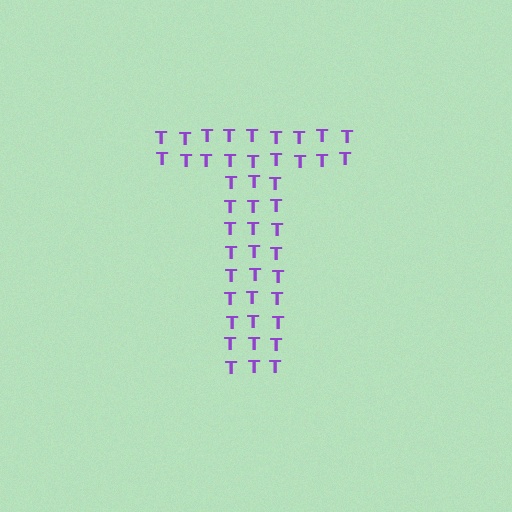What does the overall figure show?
The overall figure shows the letter T.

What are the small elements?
The small elements are letter T's.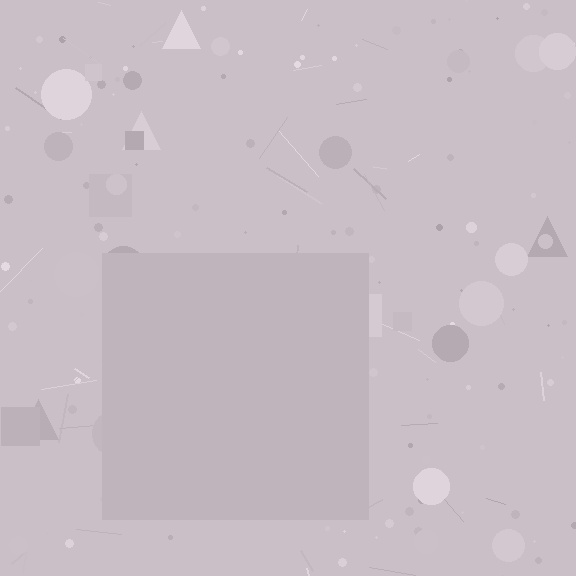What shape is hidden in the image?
A square is hidden in the image.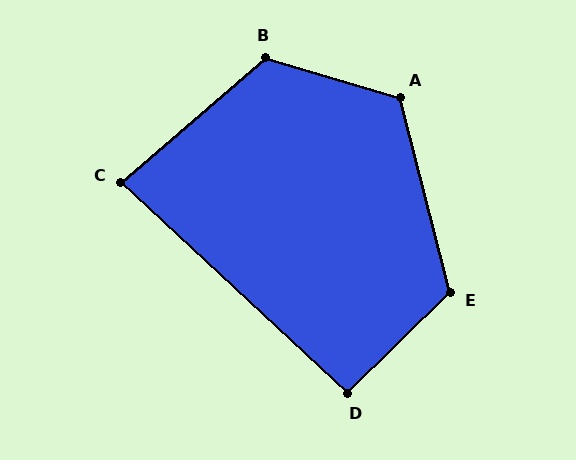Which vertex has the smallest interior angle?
C, at approximately 84 degrees.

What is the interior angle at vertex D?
Approximately 93 degrees (approximately right).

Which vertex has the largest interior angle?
B, at approximately 123 degrees.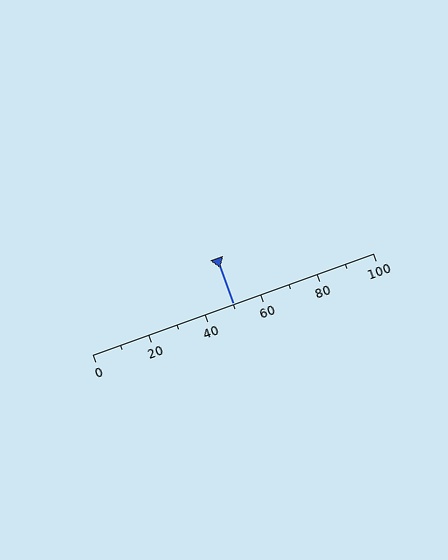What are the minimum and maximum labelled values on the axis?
The axis runs from 0 to 100.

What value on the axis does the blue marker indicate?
The marker indicates approximately 50.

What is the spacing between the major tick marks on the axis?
The major ticks are spaced 20 apart.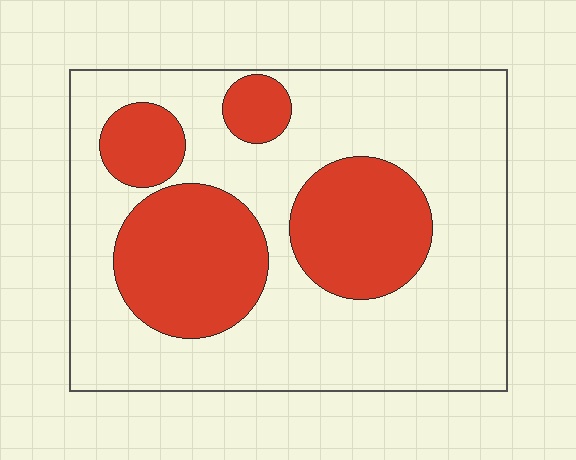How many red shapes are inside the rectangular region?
4.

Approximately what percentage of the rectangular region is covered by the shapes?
Approximately 30%.